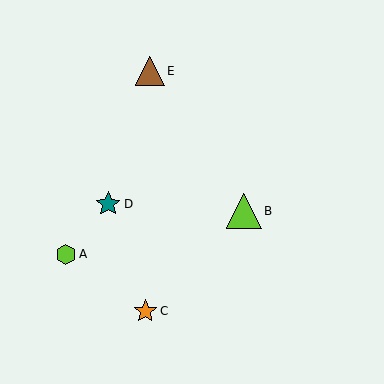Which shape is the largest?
The lime triangle (labeled B) is the largest.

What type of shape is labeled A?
Shape A is a lime hexagon.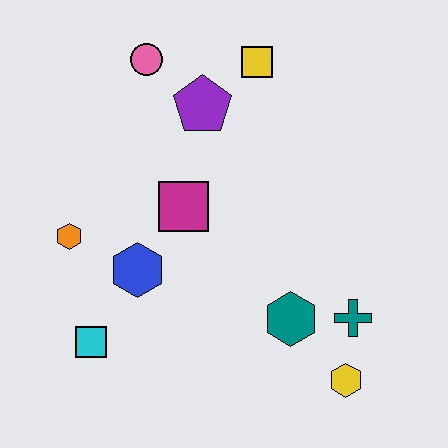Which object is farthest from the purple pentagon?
The yellow hexagon is farthest from the purple pentagon.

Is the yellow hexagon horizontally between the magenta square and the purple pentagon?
No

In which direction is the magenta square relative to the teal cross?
The magenta square is to the left of the teal cross.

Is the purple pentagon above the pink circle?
No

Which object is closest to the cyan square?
The blue hexagon is closest to the cyan square.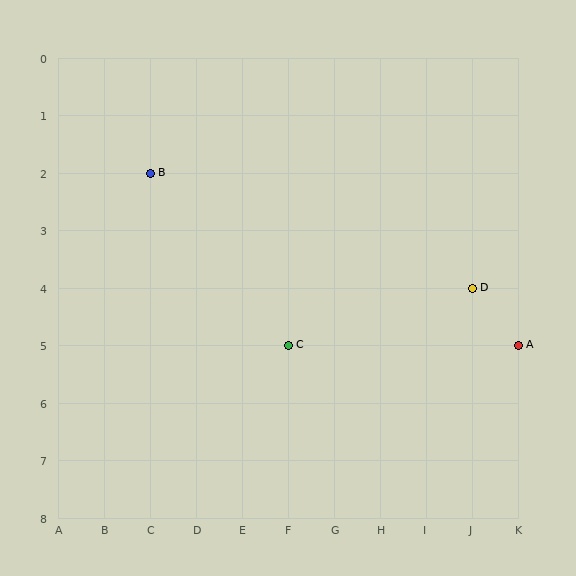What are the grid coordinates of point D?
Point D is at grid coordinates (J, 4).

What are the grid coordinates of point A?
Point A is at grid coordinates (K, 5).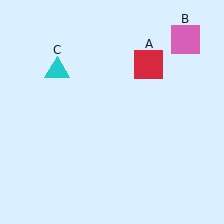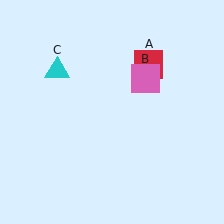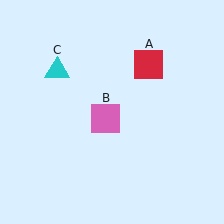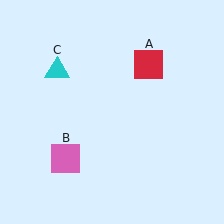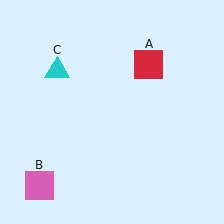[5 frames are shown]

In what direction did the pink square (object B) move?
The pink square (object B) moved down and to the left.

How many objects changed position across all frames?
1 object changed position: pink square (object B).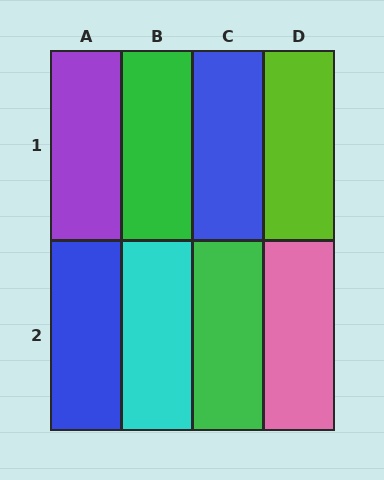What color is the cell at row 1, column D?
Lime.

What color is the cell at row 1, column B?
Green.